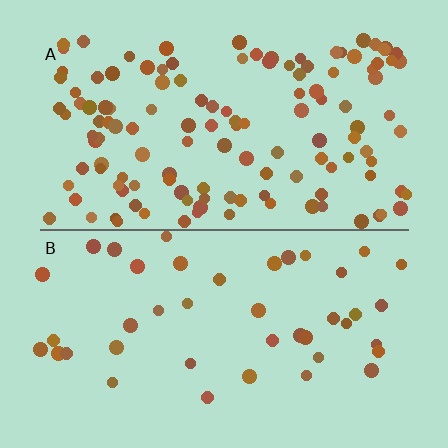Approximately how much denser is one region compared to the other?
Approximately 3.0× — region A over region B.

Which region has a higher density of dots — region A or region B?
A (the top).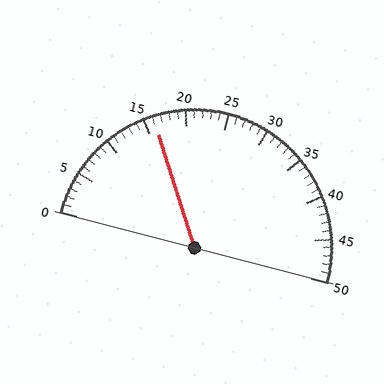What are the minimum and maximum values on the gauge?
The gauge ranges from 0 to 50.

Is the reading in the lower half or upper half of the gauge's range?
The reading is in the lower half of the range (0 to 50).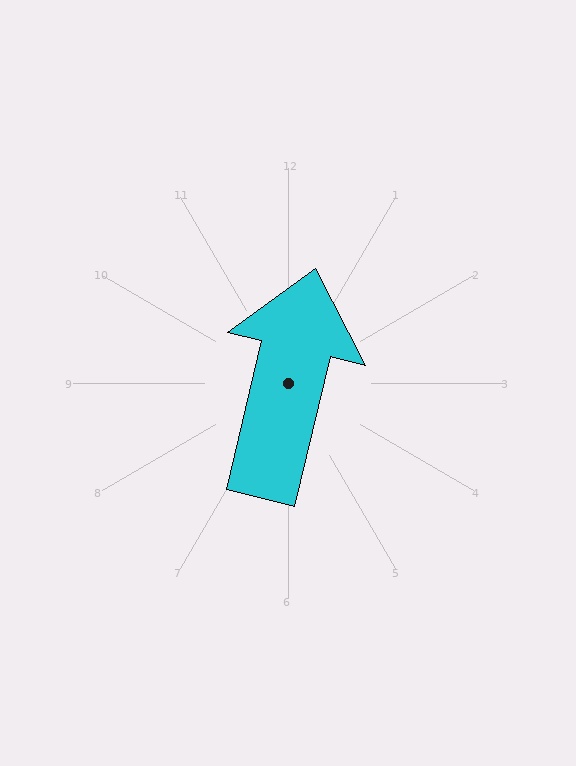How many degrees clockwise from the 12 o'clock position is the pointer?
Approximately 14 degrees.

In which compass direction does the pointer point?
North.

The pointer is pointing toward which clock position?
Roughly 12 o'clock.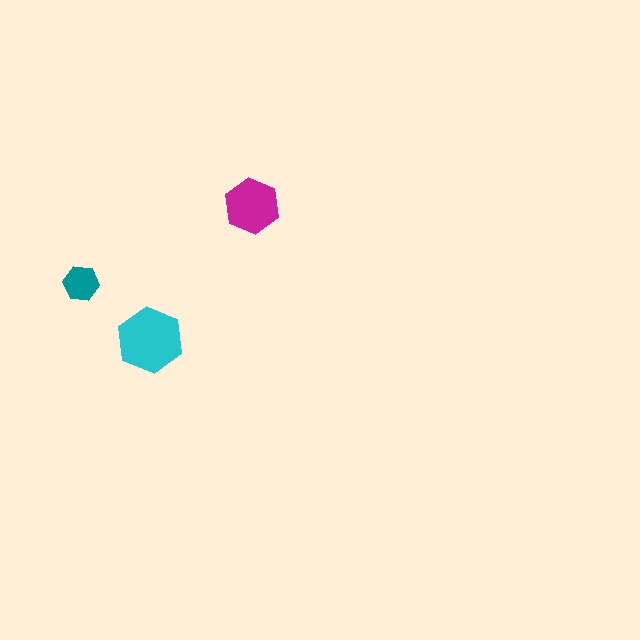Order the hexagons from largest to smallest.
the cyan one, the magenta one, the teal one.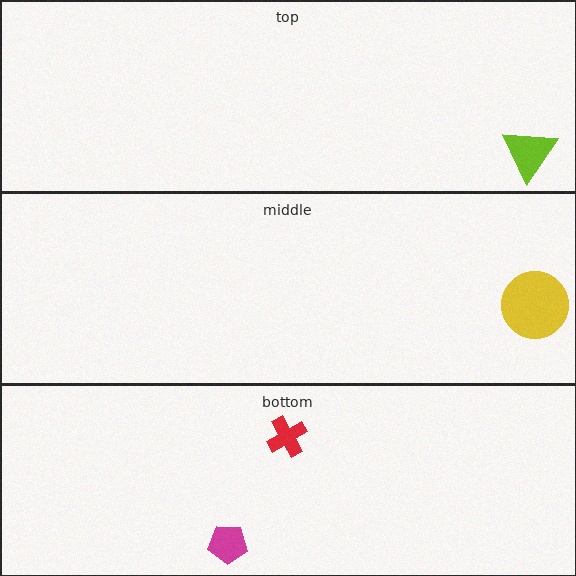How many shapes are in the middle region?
1.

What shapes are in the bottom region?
The red cross, the magenta pentagon.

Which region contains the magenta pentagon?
The bottom region.